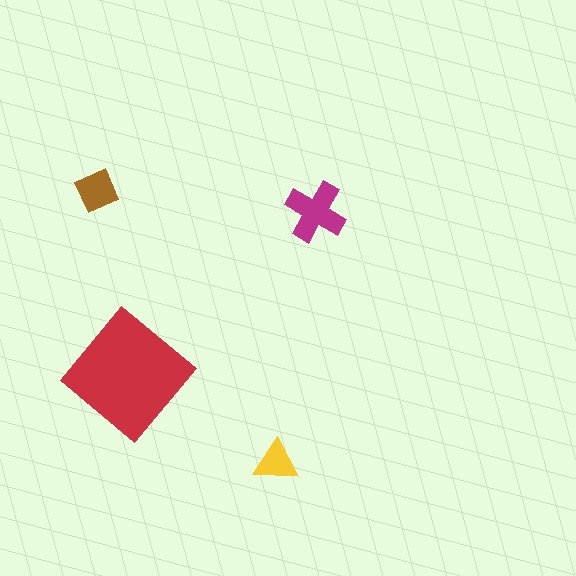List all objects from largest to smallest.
The red diamond, the magenta cross, the brown diamond, the yellow triangle.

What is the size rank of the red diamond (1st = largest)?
1st.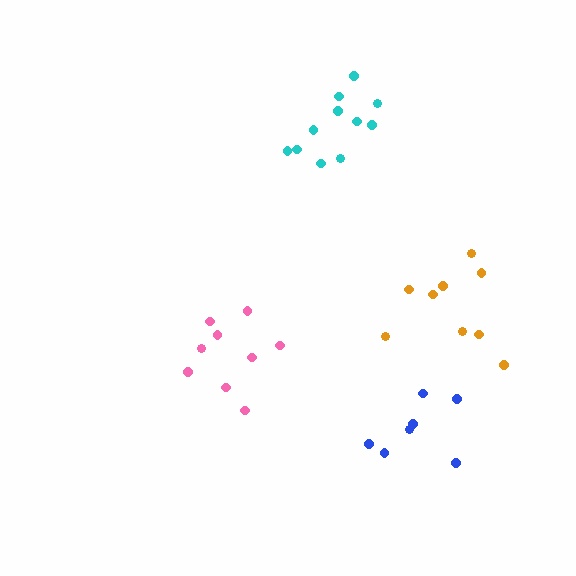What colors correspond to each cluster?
The clusters are colored: pink, cyan, blue, orange.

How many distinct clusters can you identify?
There are 4 distinct clusters.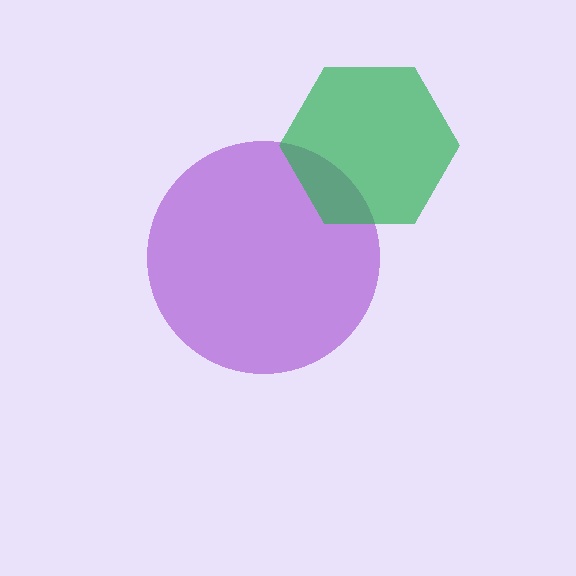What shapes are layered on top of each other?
The layered shapes are: a purple circle, a green hexagon.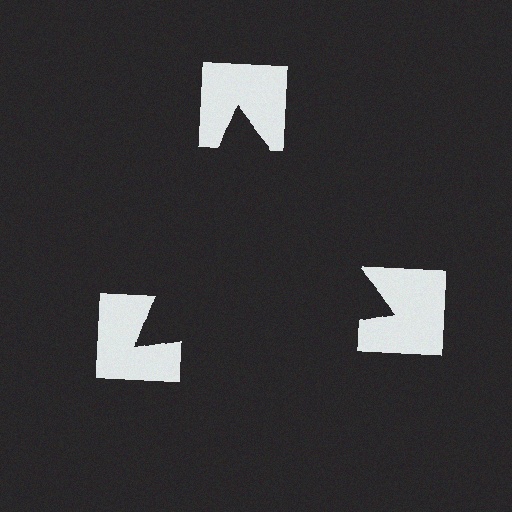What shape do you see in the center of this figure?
An illusory triangle — its edges are inferred from the aligned wedge cuts in the notched squares, not physically drawn.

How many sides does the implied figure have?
3 sides.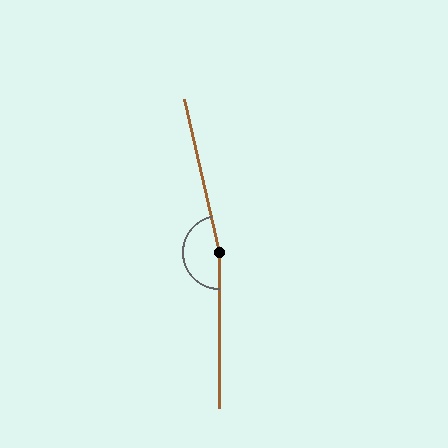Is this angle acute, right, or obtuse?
It is obtuse.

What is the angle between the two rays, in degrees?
Approximately 167 degrees.